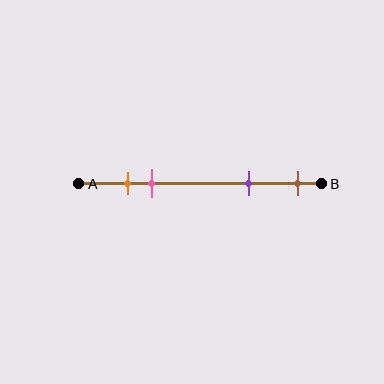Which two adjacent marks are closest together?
The orange and pink marks are the closest adjacent pair.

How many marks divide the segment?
There are 4 marks dividing the segment.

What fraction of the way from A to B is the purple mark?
The purple mark is approximately 70% (0.7) of the way from A to B.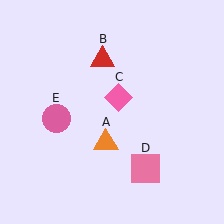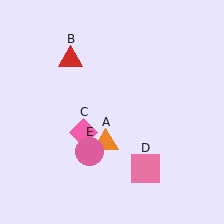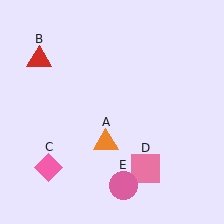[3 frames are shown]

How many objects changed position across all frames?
3 objects changed position: red triangle (object B), pink diamond (object C), pink circle (object E).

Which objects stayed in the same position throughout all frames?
Orange triangle (object A) and pink square (object D) remained stationary.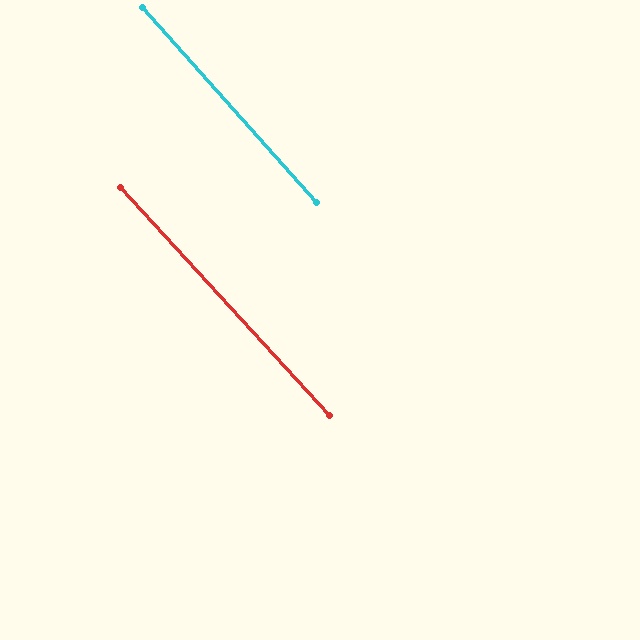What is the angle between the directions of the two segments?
Approximately 1 degree.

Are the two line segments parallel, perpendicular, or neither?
Parallel — their directions differ by only 0.8°.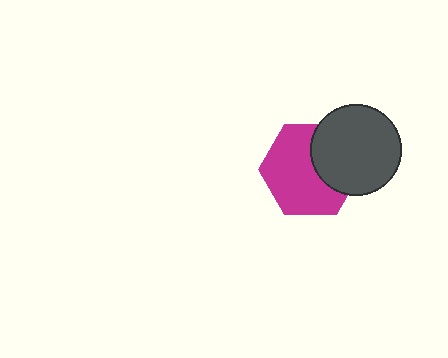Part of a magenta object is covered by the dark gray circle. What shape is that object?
It is a hexagon.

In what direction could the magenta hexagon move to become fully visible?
The magenta hexagon could move left. That would shift it out from behind the dark gray circle entirely.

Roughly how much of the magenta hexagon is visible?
Most of it is visible (roughly 65%).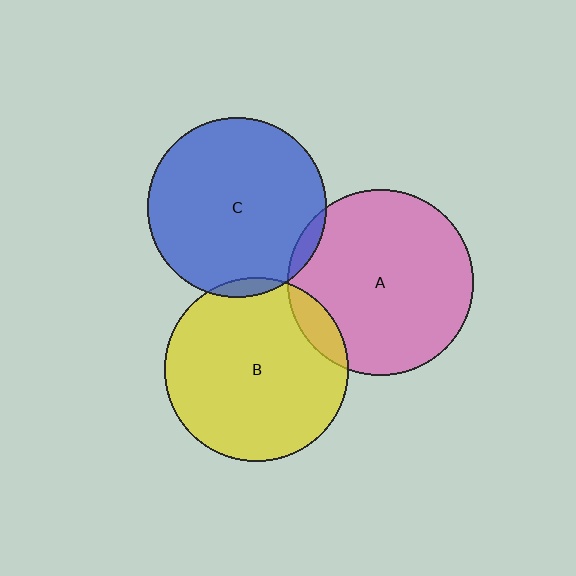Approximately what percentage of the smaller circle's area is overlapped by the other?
Approximately 5%.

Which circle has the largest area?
Circle A (pink).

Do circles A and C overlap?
Yes.